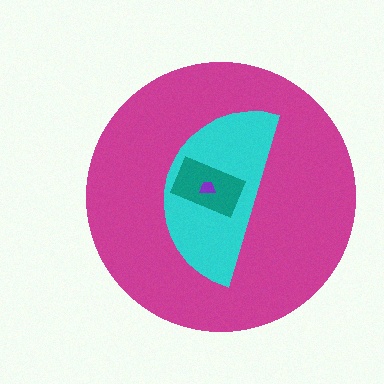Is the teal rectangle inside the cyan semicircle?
Yes.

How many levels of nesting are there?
4.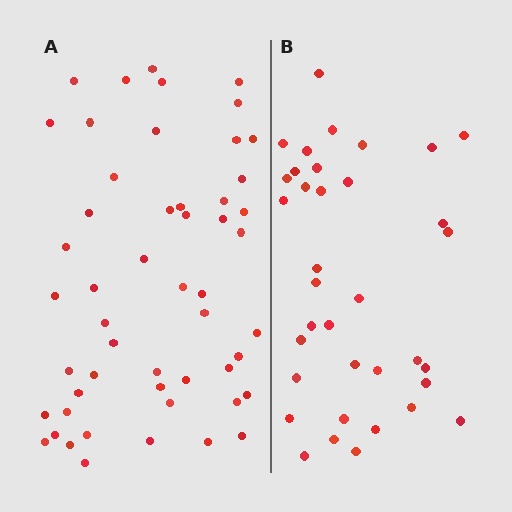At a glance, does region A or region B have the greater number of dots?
Region A (the left region) has more dots.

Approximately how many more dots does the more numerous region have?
Region A has approximately 15 more dots than region B.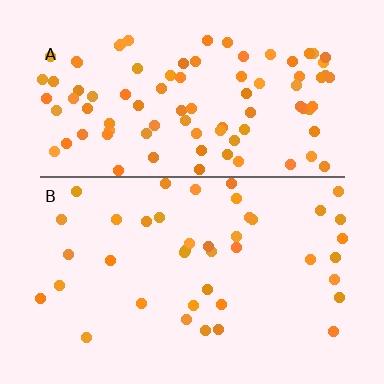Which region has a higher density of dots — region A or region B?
A (the top).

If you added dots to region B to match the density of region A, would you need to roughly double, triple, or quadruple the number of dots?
Approximately double.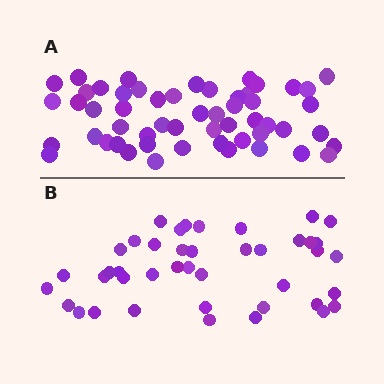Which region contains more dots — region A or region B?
Region A (the top region) has more dots.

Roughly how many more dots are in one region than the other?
Region A has roughly 12 or so more dots than region B.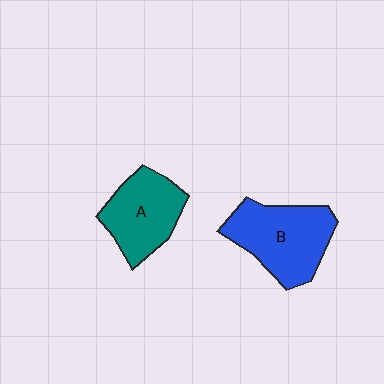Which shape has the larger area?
Shape B (blue).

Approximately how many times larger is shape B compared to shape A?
Approximately 1.2 times.